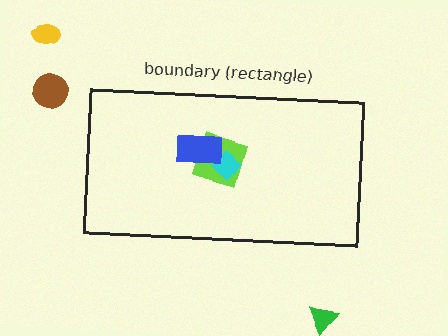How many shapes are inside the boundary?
3 inside, 3 outside.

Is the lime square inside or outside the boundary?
Inside.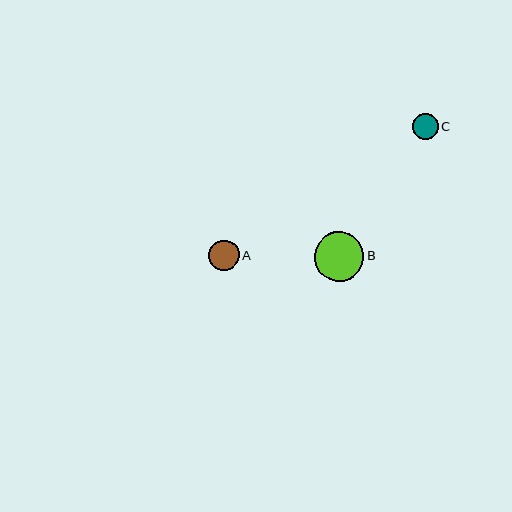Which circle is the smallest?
Circle C is the smallest with a size of approximately 26 pixels.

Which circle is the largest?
Circle B is the largest with a size of approximately 50 pixels.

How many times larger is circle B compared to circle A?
Circle B is approximately 1.6 times the size of circle A.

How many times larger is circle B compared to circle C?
Circle B is approximately 1.9 times the size of circle C.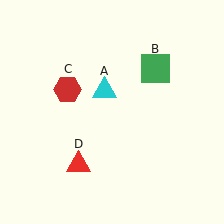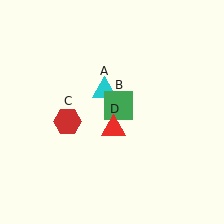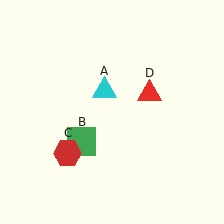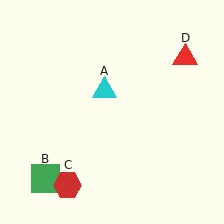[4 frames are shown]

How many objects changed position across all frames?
3 objects changed position: green square (object B), red hexagon (object C), red triangle (object D).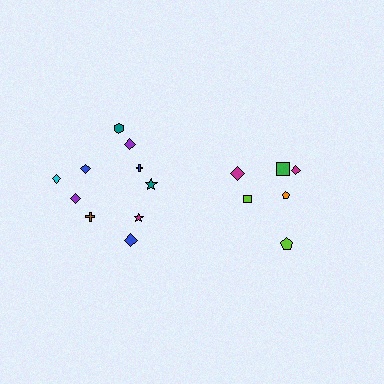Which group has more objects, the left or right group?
The left group.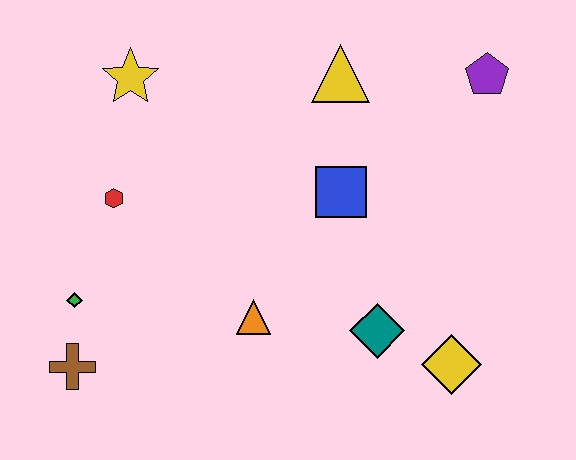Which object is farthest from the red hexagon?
The purple pentagon is farthest from the red hexagon.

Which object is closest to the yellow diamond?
The teal diamond is closest to the yellow diamond.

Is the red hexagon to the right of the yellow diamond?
No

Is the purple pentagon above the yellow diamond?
Yes